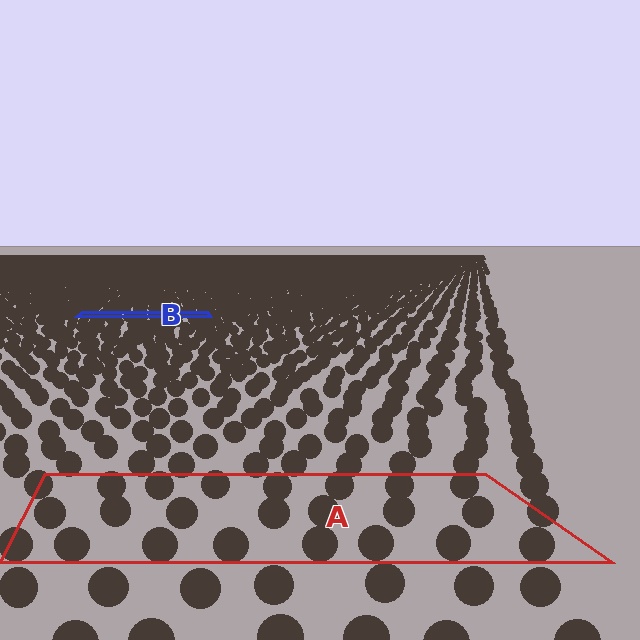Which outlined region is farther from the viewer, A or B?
Region B is farther from the viewer — the texture elements inside it appear smaller and more densely packed.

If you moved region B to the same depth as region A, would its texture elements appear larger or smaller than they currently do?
They would appear larger. At a closer depth, the same texture elements are projected at a bigger on-screen size.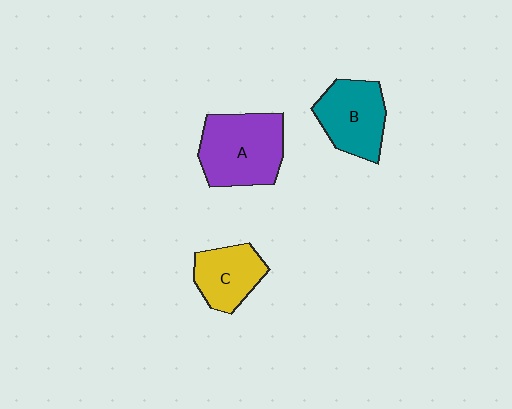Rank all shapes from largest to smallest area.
From largest to smallest: A (purple), B (teal), C (yellow).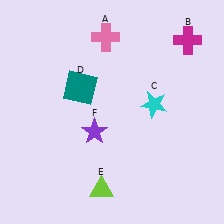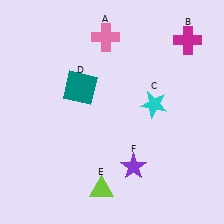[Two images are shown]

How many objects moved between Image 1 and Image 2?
1 object moved between the two images.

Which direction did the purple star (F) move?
The purple star (F) moved right.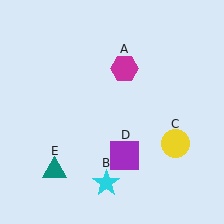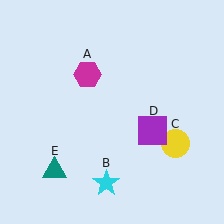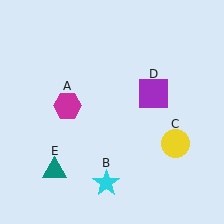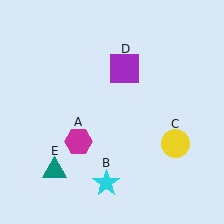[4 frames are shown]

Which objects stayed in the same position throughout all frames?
Cyan star (object B) and yellow circle (object C) and teal triangle (object E) remained stationary.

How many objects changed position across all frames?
2 objects changed position: magenta hexagon (object A), purple square (object D).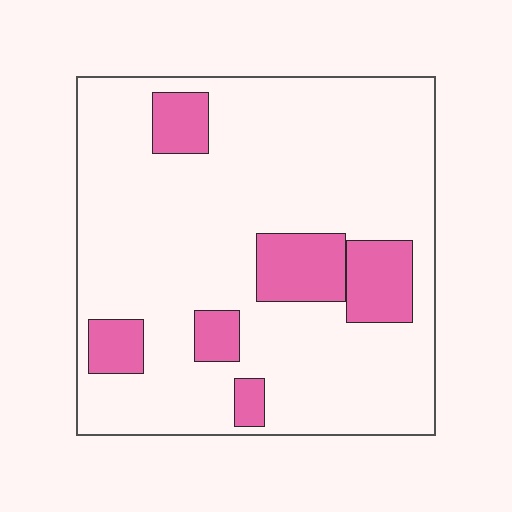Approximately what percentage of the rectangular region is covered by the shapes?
Approximately 15%.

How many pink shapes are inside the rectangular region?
6.